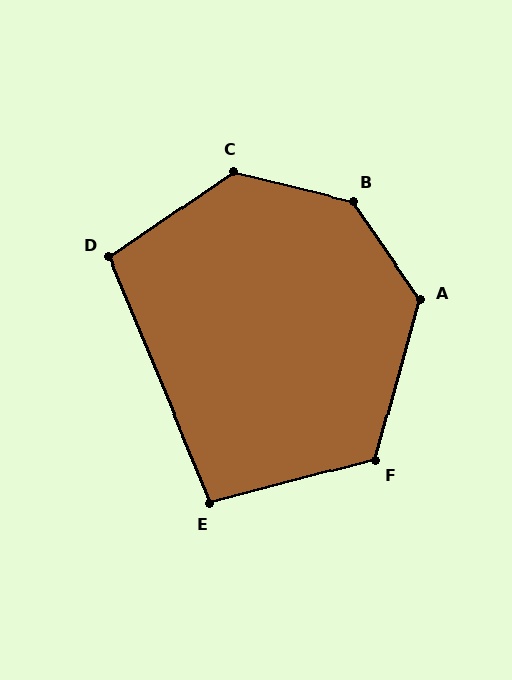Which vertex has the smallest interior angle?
E, at approximately 98 degrees.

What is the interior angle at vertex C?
Approximately 132 degrees (obtuse).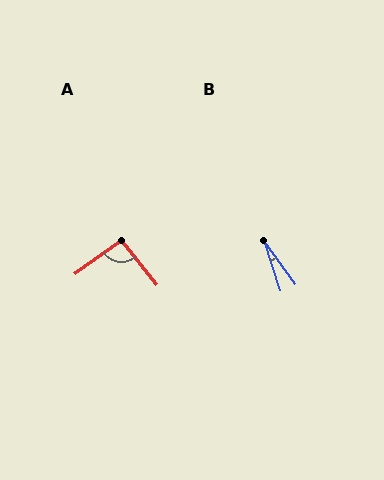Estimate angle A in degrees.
Approximately 94 degrees.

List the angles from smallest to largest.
B (17°), A (94°).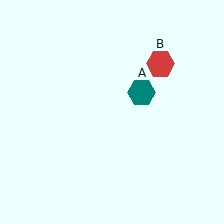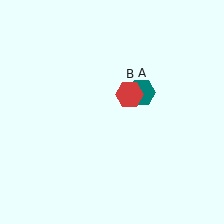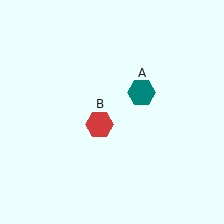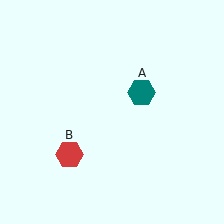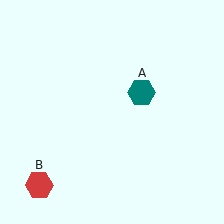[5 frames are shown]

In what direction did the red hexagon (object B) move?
The red hexagon (object B) moved down and to the left.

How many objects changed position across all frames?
1 object changed position: red hexagon (object B).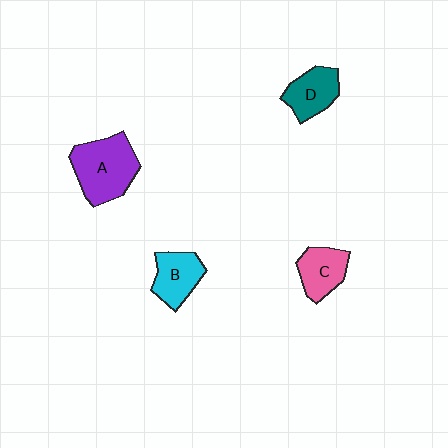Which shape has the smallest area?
Shape C (pink).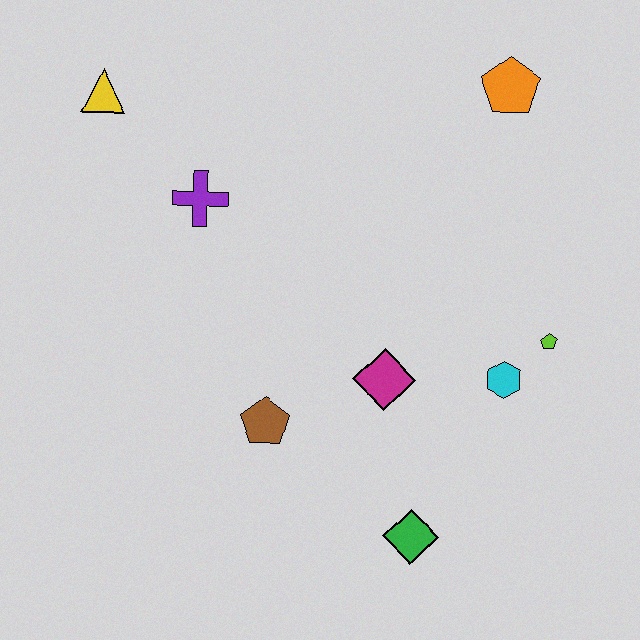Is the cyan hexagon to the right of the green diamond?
Yes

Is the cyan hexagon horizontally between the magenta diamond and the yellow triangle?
No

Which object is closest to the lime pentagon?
The cyan hexagon is closest to the lime pentagon.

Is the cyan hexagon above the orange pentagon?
No